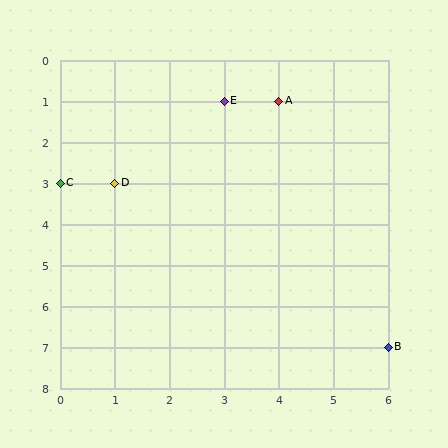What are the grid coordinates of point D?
Point D is at grid coordinates (1, 3).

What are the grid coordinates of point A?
Point A is at grid coordinates (4, 1).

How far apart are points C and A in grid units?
Points C and A are 4 columns and 2 rows apart (about 4.5 grid units diagonally).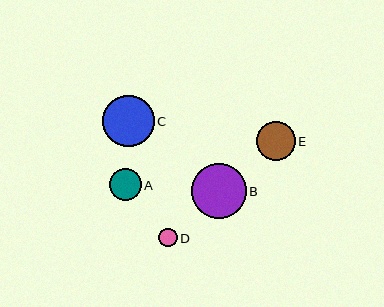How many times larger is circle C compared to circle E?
Circle C is approximately 1.3 times the size of circle E.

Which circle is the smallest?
Circle D is the smallest with a size of approximately 19 pixels.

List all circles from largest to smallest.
From largest to smallest: B, C, E, A, D.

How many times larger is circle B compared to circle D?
Circle B is approximately 3.0 times the size of circle D.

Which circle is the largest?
Circle B is the largest with a size of approximately 55 pixels.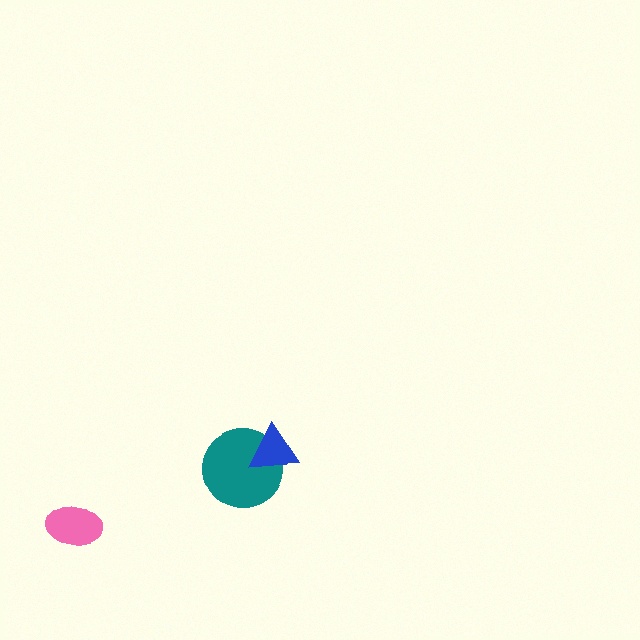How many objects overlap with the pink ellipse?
0 objects overlap with the pink ellipse.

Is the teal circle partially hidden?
Yes, it is partially covered by another shape.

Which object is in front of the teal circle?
The blue triangle is in front of the teal circle.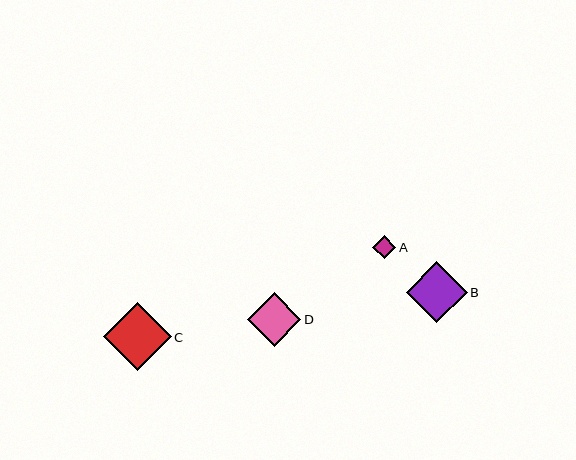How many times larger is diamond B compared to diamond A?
Diamond B is approximately 2.7 times the size of diamond A.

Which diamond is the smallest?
Diamond A is the smallest with a size of approximately 23 pixels.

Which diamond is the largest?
Diamond C is the largest with a size of approximately 68 pixels.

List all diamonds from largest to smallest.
From largest to smallest: C, B, D, A.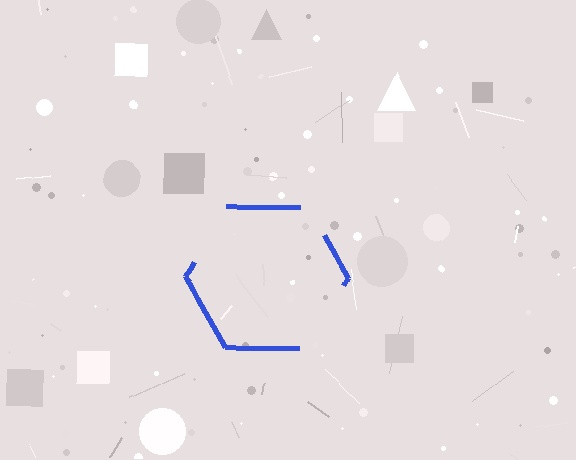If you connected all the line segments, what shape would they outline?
They would outline a hexagon.